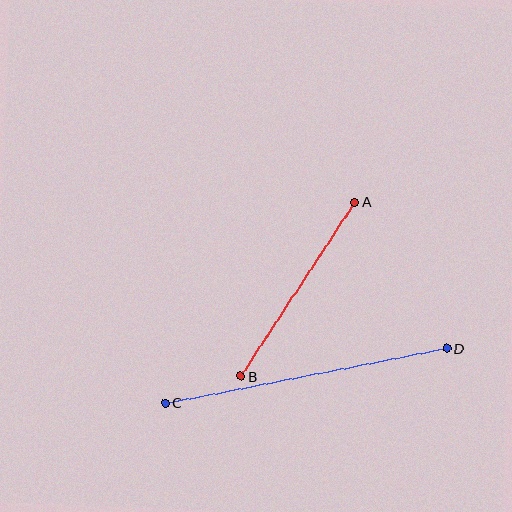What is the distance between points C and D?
The distance is approximately 287 pixels.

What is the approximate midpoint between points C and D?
The midpoint is at approximately (306, 376) pixels.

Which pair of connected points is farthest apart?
Points C and D are farthest apart.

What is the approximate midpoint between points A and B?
The midpoint is at approximately (298, 289) pixels.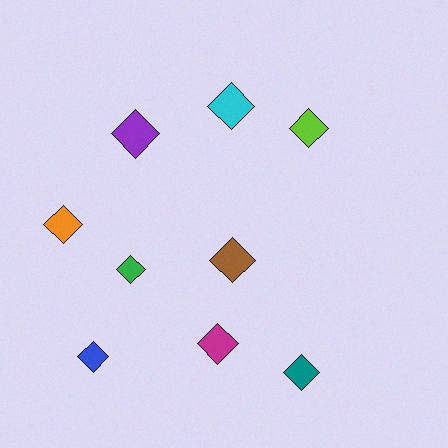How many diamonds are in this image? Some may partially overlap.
There are 9 diamonds.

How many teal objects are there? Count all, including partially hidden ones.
There is 1 teal object.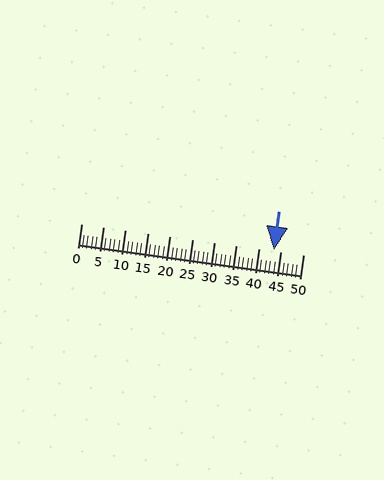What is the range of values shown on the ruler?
The ruler shows values from 0 to 50.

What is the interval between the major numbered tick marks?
The major tick marks are spaced 5 units apart.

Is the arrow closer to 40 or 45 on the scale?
The arrow is closer to 45.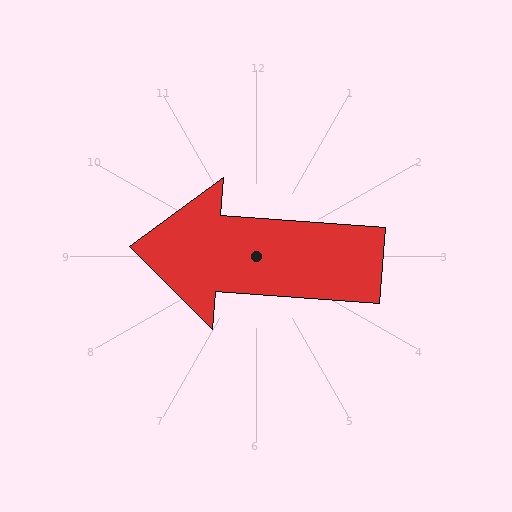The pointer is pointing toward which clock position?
Roughly 9 o'clock.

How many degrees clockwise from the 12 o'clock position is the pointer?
Approximately 274 degrees.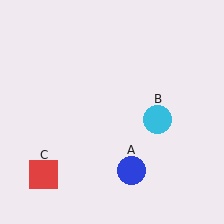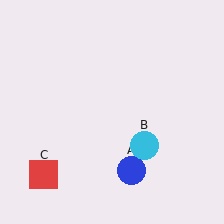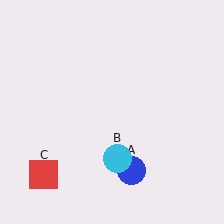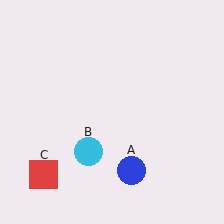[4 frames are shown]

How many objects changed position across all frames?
1 object changed position: cyan circle (object B).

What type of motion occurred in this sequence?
The cyan circle (object B) rotated clockwise around the center of the scene.